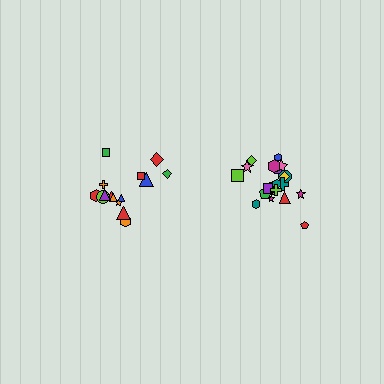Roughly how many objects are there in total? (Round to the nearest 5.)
Roughly 35 objects in total.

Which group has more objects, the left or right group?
The right group.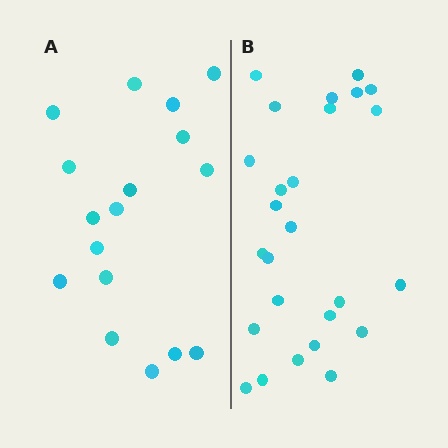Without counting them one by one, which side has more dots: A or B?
Region B (the right region) has more dots.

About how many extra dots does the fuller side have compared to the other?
Region B has roughly 8 or so more dots than region A.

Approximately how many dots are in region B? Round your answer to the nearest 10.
About 30 dots. (The exact count is 26, which rounds to 30.)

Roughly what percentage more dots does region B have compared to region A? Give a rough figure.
About 55% more.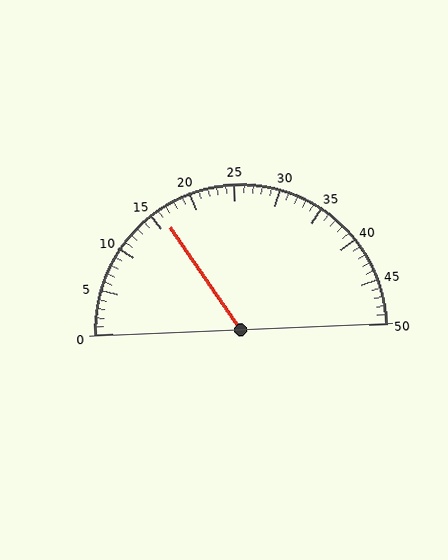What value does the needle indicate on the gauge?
The needle indicates approximately 16.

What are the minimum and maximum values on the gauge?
The gauge ranges from 0 to 50.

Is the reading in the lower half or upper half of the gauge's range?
The reading is in the lower half of the range (0 to 50).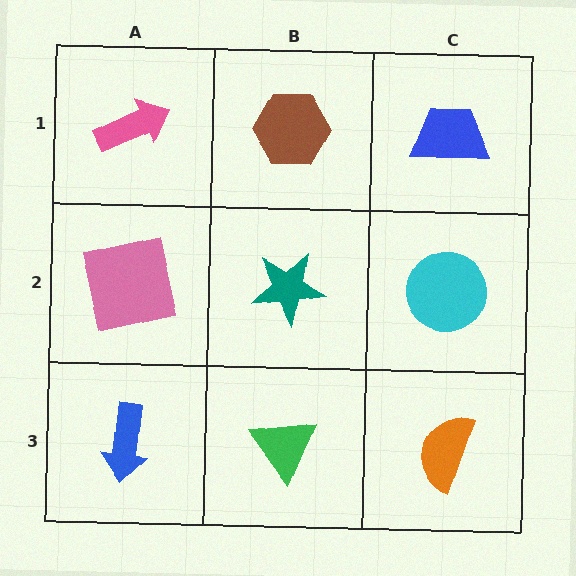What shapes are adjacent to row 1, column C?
A cyan circle (row 2, column C), a brown hexagon (row 1, column B).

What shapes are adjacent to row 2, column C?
A blue trapezoid (row 1, column C), an orange semicircle (row 3, column C), a teal star (row 2, column B).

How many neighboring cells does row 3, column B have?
3.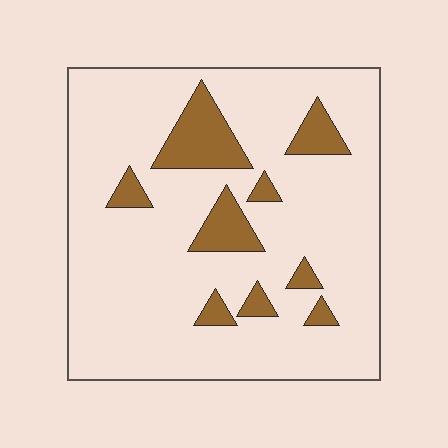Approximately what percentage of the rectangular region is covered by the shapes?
Approximately 15%.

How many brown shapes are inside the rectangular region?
9.